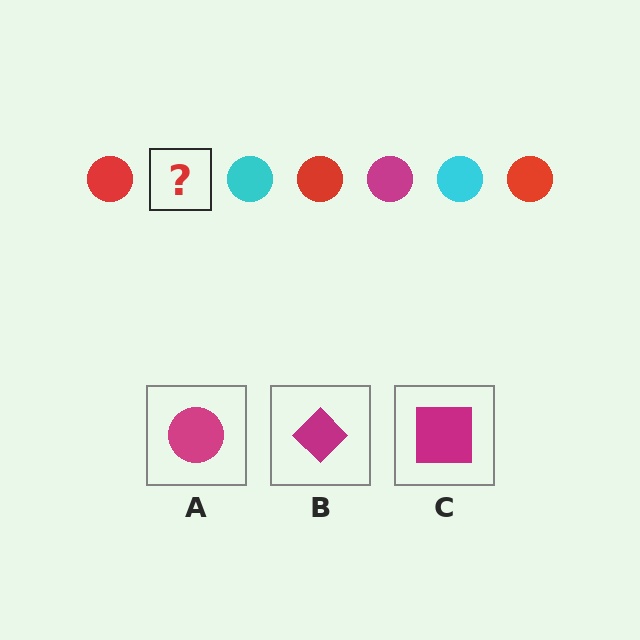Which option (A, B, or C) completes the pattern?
A.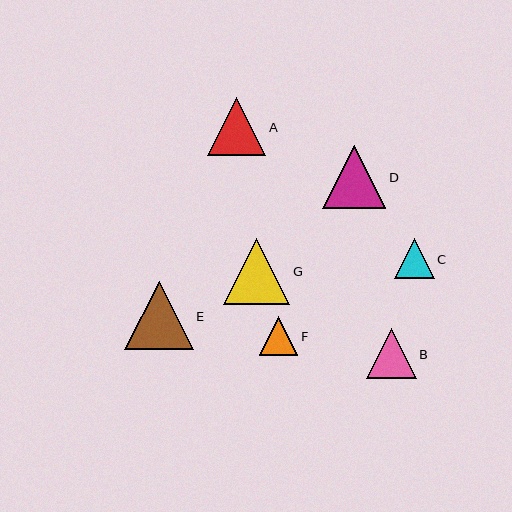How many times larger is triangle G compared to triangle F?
Triangle G is approximately 1.7 times the size of triangle F.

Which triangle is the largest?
Triangle E is the largest with a size of approximately 68 pixels.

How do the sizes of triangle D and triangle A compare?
Triangle D and triangle A are approximately the same size.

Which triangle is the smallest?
Triangle F is the smallest with a size of approximately 38 pixels.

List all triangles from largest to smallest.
From largest to smallest: E, G, D, A, B, C, F.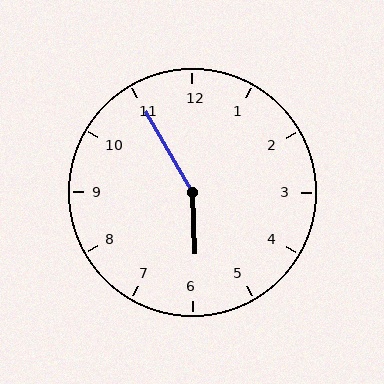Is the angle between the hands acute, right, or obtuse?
It is obtuse.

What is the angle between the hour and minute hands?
Approximately 152 degrees.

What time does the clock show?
5:55.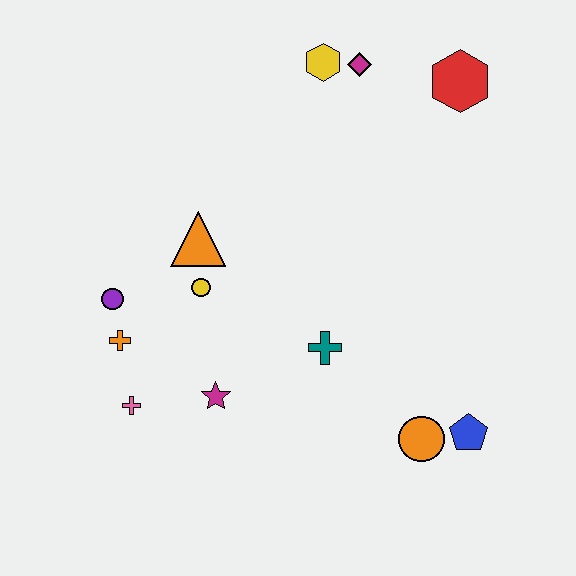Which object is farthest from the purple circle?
The red hexagon is farthest from the purple circle.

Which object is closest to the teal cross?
The magenta star is closest to the teal cross.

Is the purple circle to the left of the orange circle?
Yes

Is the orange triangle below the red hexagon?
Yes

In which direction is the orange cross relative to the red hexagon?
The orange cross is to the left of the red hexagon.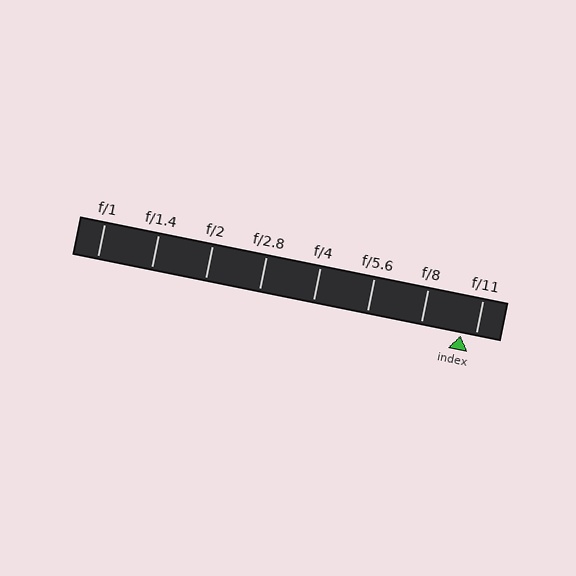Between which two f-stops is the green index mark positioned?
The index mark is between f/8 and f/11.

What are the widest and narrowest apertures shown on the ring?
The widest aperture shown is f/1 and the narrowest is f/11.